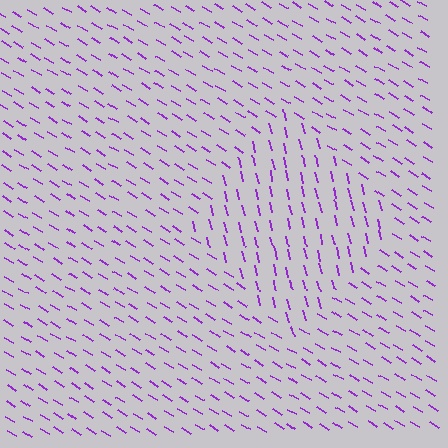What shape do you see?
I see a diamond.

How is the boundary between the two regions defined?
The boundary is defined purely by a change in line orientation (approximately 45 degrees difference). All lines are the same color and thickness.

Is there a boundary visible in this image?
Yes, there is a texture boundary formed by a change in line orientation.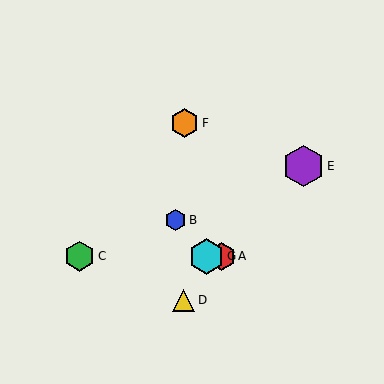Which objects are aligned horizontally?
Objects A, C, G are aligned horizontally.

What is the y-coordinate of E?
Object E is at y≈166.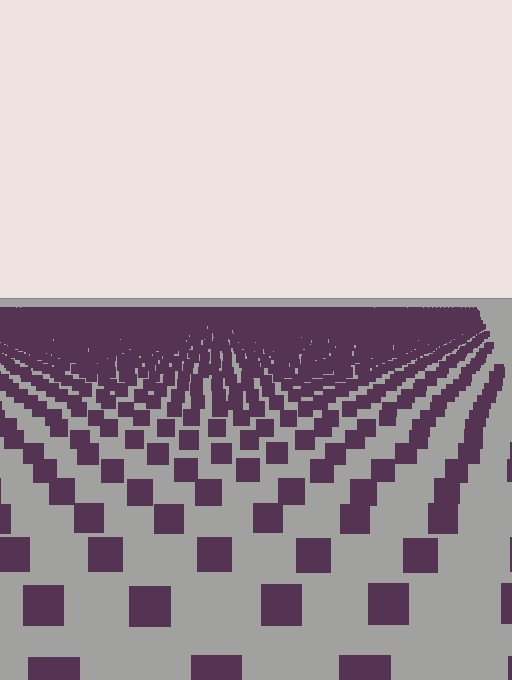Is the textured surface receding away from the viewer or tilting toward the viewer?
The surface is receding away from the viewer. Texture elements get smaller and denser toward the top.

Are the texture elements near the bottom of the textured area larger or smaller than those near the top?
Larger. Near the bottom, elements are closer to the viewer and appear at a bigger on-screen size.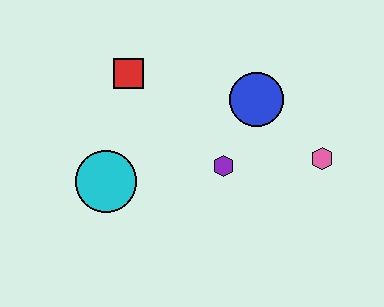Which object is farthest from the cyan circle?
The pink hexagon is farthest from the cyan circle.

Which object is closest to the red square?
The cyan circle is closest to the red square.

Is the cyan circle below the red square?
Yes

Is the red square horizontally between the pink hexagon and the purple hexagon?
No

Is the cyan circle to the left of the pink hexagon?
Yes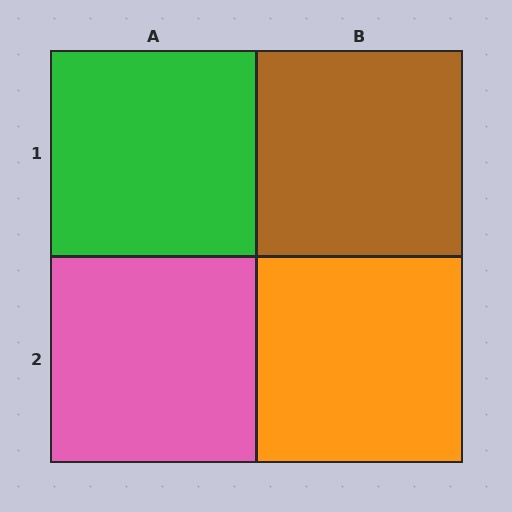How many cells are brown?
1 cell is brown.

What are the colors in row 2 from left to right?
Pink, orange.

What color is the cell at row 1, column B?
Brown.